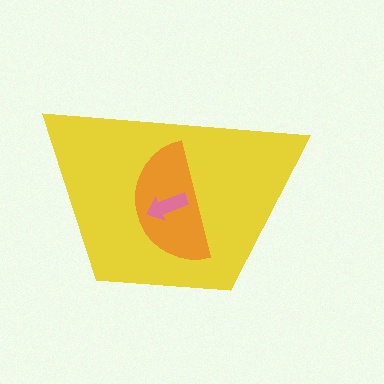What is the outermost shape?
The yellow trapezoid.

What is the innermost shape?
The pink arrow.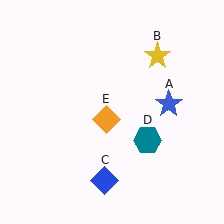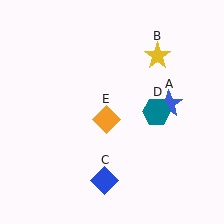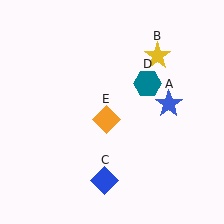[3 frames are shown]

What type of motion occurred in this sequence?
The teal hexagon (object D) rotated counterclockwise around the center of the scene.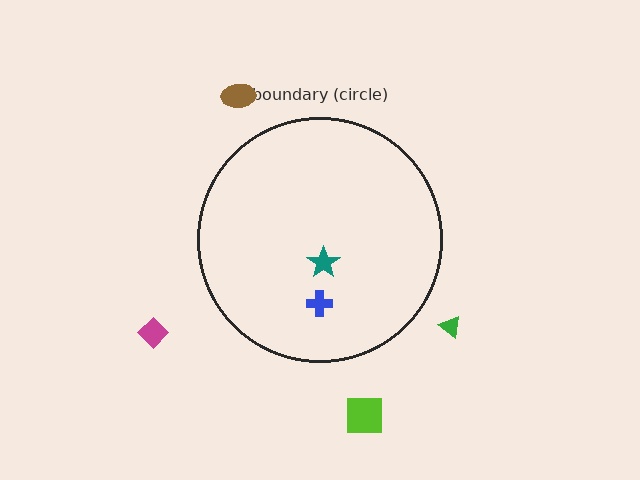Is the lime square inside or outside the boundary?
Outside.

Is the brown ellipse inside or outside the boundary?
Outside.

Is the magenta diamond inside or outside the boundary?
Outside.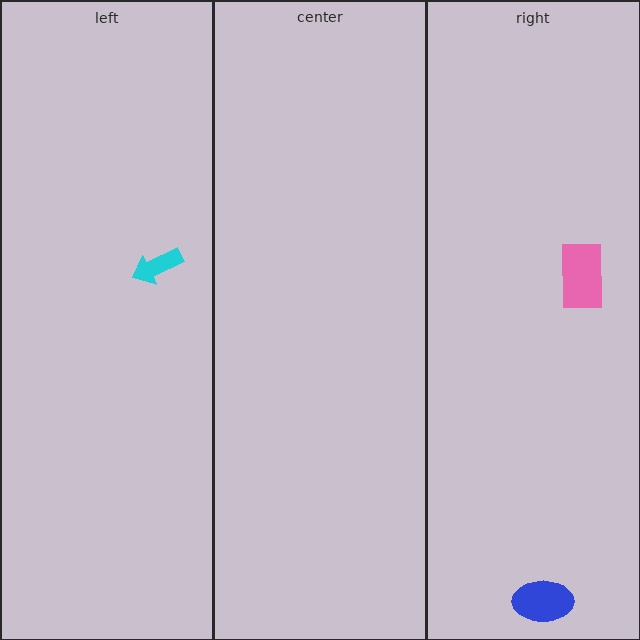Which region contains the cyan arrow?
The left region.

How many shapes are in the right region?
2.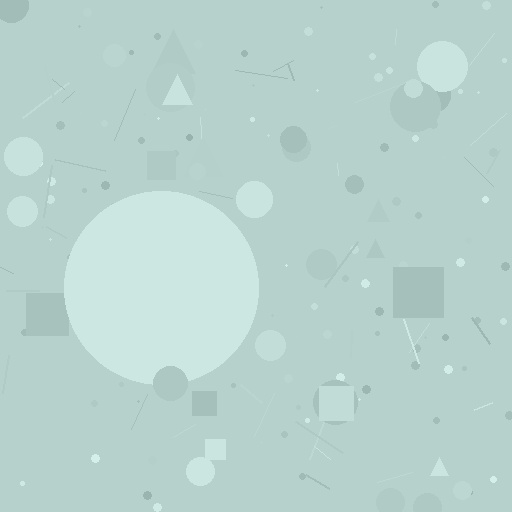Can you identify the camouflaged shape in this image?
The camouflaged shape is a circle.